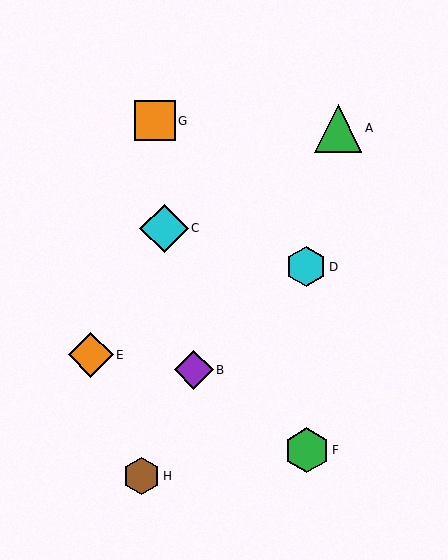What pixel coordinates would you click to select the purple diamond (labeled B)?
Click at (194, 370) to select the purple diamond B.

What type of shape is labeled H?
Shape H is a brown hexagon.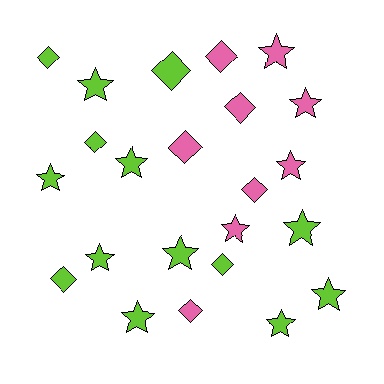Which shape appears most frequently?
Star, with 13 objects.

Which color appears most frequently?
Lime, with 14 objects.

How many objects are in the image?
There are 23 objects.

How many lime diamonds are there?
There are 5 lime diamonds.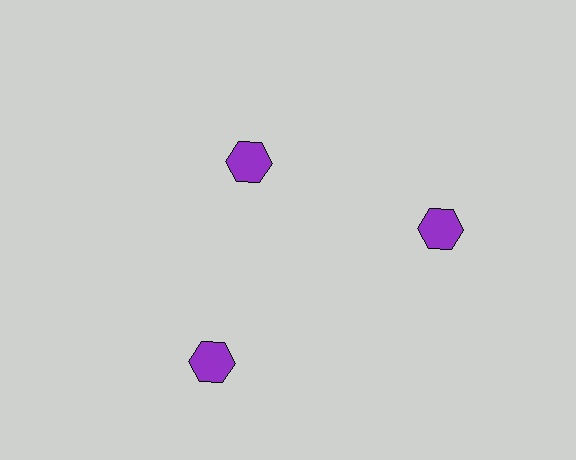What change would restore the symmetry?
The symmetry would be restored by moving it outward, back onto the ring so that all 3 hexagons sit at equal angles and equal distance from the center.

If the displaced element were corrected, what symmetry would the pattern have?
It would have 3-fold rotational symmetry — the pattern would map onto itself every 120 degrees.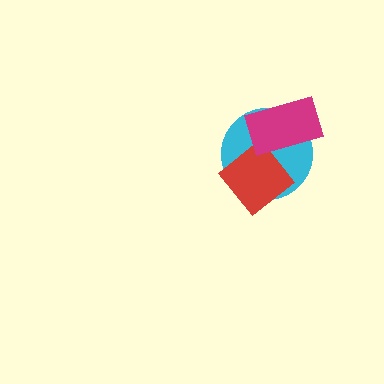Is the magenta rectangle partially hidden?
No, no other shape covers it.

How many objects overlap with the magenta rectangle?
2 objects overlap with the magenta rectangle.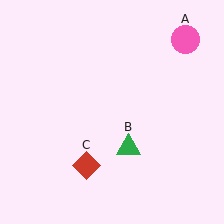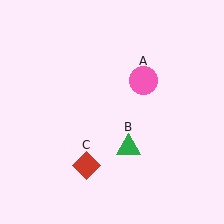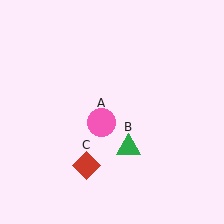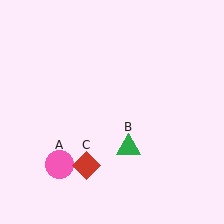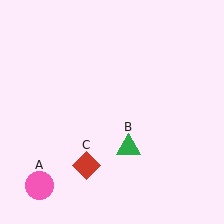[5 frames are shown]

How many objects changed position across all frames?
1 object changed position: pink circle (object A).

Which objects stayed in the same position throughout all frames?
Green triangle (object B) and red diamond (object C) remained stationary.